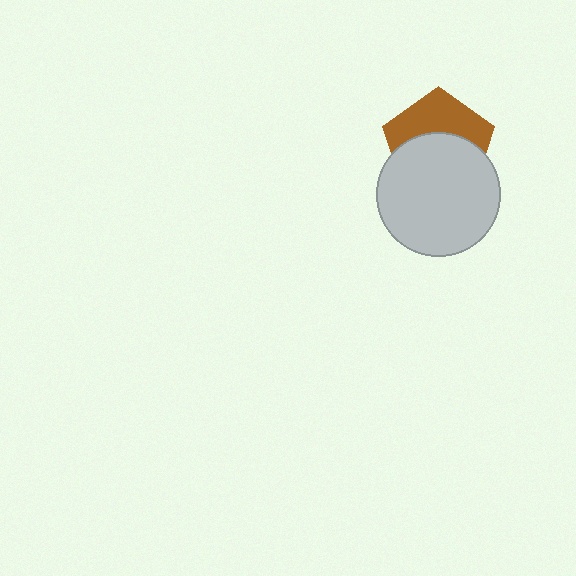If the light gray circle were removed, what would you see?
You would see the complete brown pentagon.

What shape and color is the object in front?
The object in front is a light gray circle.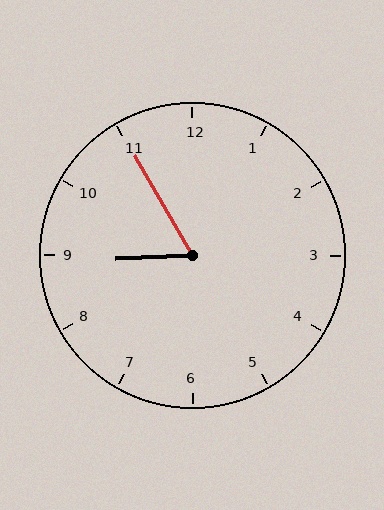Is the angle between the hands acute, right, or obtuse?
It is acute.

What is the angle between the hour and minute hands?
Approximately 62 degrees.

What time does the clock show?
8:55.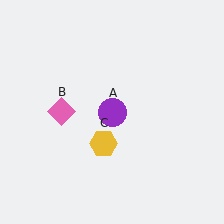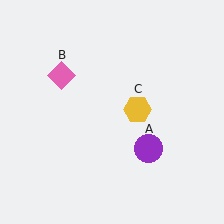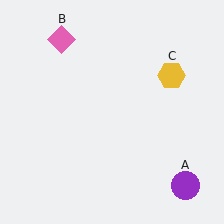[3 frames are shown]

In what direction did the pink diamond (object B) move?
The pink diamond (object B) moved up.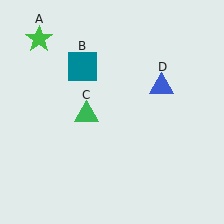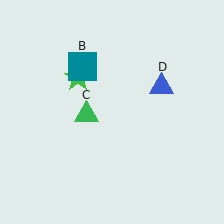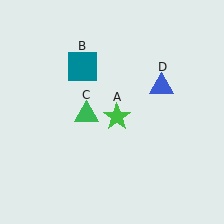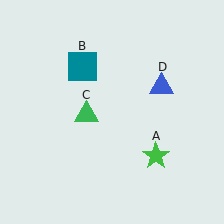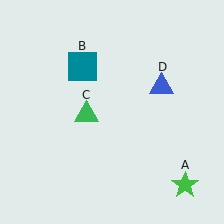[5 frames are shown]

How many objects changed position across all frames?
1 object changed position: green star (object A).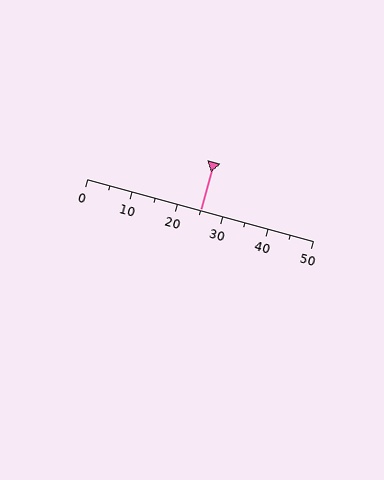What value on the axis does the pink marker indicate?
The marker indicates approximately 25.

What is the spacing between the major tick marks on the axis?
The major ticks are spaced 10 apart.